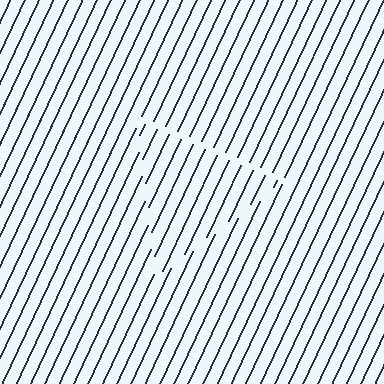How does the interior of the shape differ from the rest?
The interior of the shape contains the same grating, shifted by half a period — the contour is defined by the phase discontinuity where line-ends from the inner and outer gratings abut.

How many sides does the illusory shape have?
3 sides — the line-ends trace a triangle.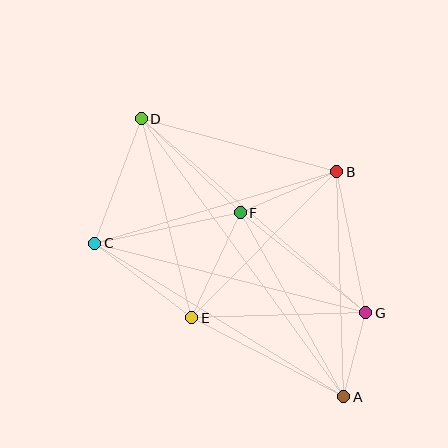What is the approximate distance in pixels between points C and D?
The distance between C and D is approximately 133 pixels.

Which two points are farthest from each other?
Points A and D are farthest from each other.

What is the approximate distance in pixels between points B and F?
The distance between B and F is approximately 105 pixels.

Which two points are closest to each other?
Points A and G are closest to each other.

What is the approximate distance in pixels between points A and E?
The distance between A and E is approximately 171 pixels.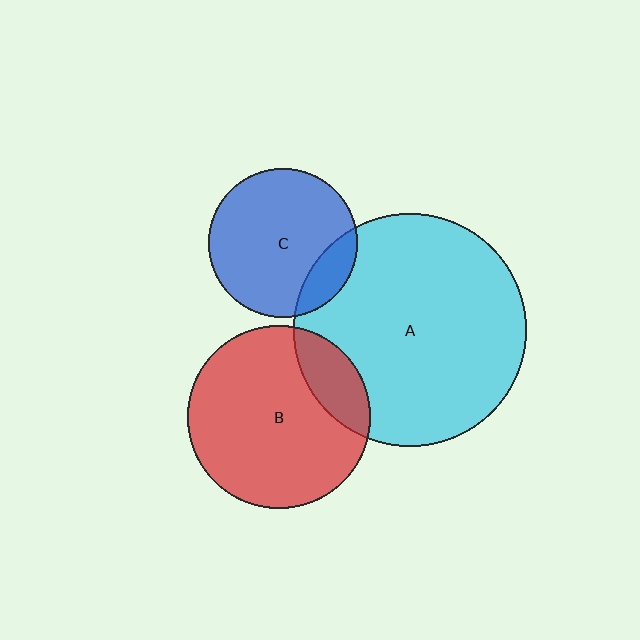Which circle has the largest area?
Circle A (cyan).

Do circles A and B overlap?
Yes.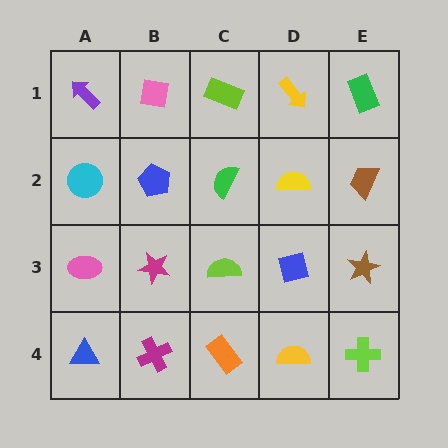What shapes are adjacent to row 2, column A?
A purple arrow (row 1, column A), a pink ellipse (row 3, column A), a blue pentagon (row 2, column B).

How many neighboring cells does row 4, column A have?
2.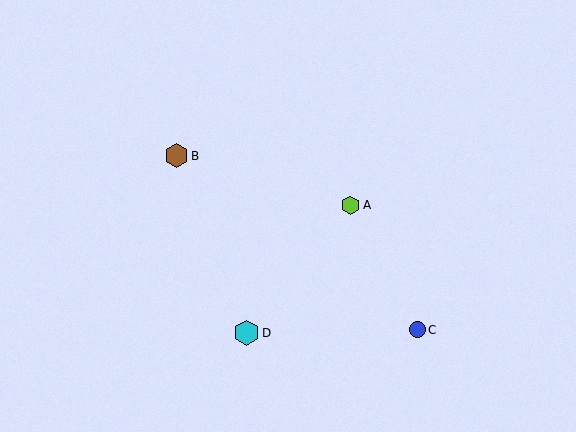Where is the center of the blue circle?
The center of the blue circle is at (417, 330).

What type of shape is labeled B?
Shape B is a brown hexagon.